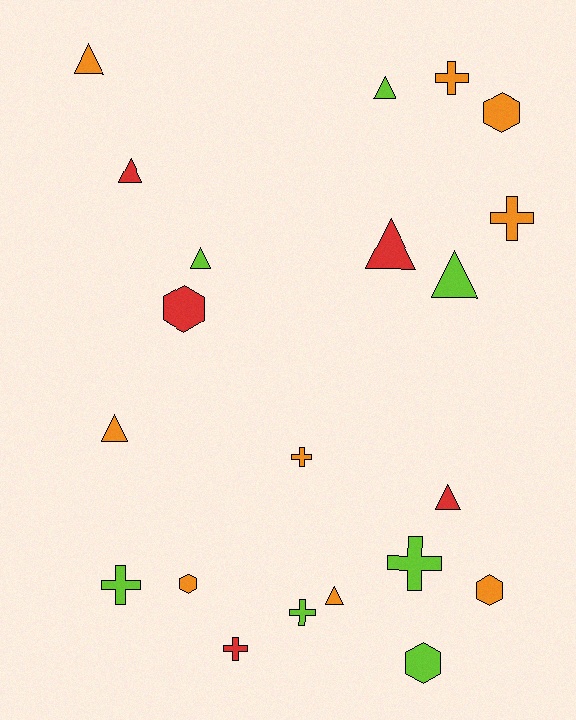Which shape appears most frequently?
Triangle, with 9 objects.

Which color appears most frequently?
Orange, with 9 objects.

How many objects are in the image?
There are 21 objects.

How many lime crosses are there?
There are 3 lime crosses.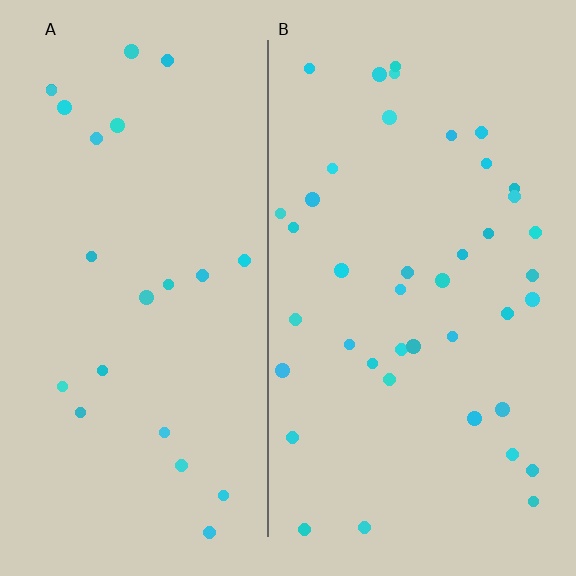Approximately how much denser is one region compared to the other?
Approximately 1.8× — region B over region A.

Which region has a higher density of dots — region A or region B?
B (the right).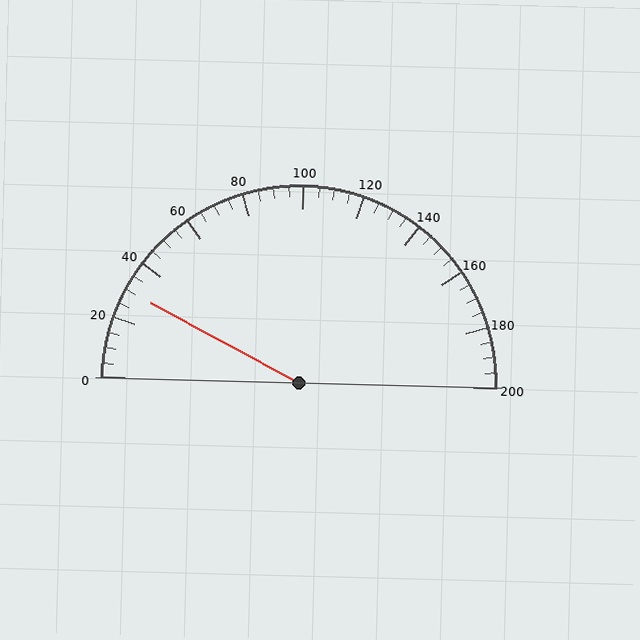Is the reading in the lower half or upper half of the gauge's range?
The reading is in the lower half of the range (0 to 200).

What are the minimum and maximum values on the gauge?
The gauge ranges from 0 to 200.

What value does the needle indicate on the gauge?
The needle indicates approximately 30.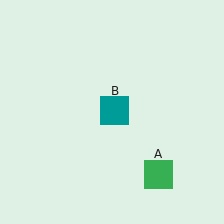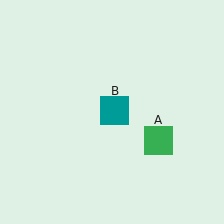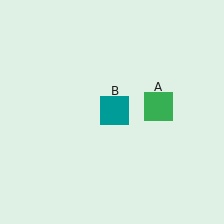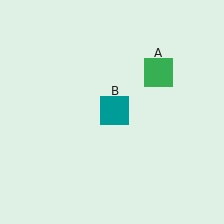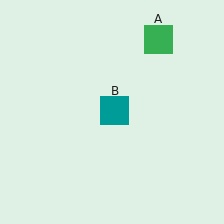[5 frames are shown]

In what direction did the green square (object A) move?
The green square (object A) moved up.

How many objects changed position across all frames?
1 object changed position: green square (object A).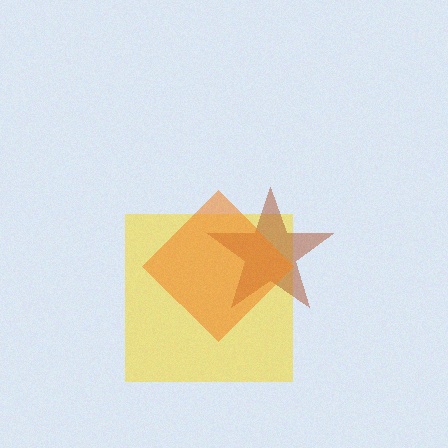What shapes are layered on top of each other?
The layered shapes are: a yellow square, a brown star, an orange diamond.